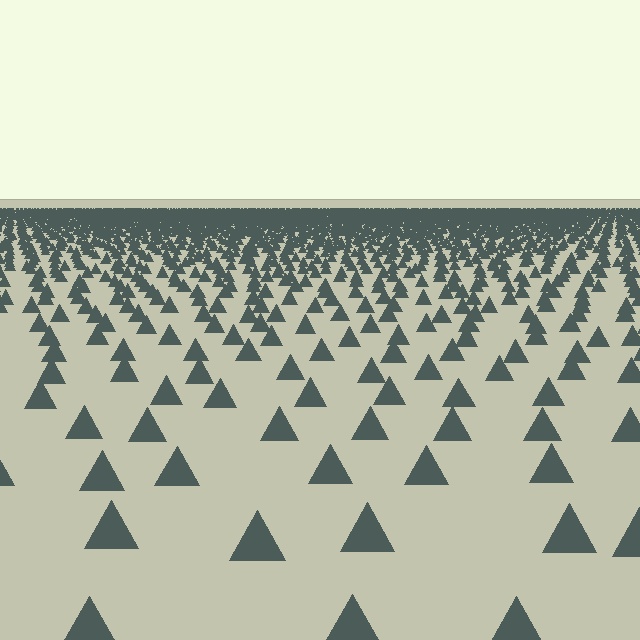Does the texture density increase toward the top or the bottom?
Density increases toward the top.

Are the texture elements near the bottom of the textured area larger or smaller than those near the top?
Larger. Near the bottom, elements are closer to the viewer and appear at a bigger on-screen size.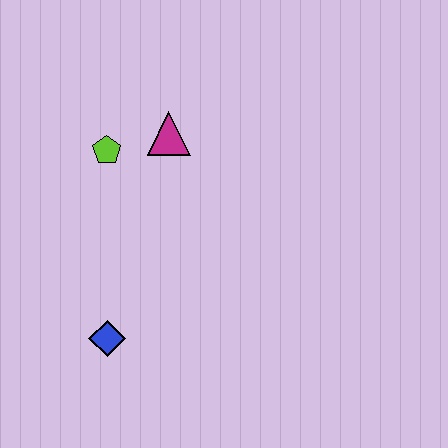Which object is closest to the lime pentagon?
The magenta triangle is closest to the lime pentagon.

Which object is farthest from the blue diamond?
The magenta triangle is farthest from the blue diamond.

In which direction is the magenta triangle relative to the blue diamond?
The magenta triangle is above the blue diamond.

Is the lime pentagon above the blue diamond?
Yes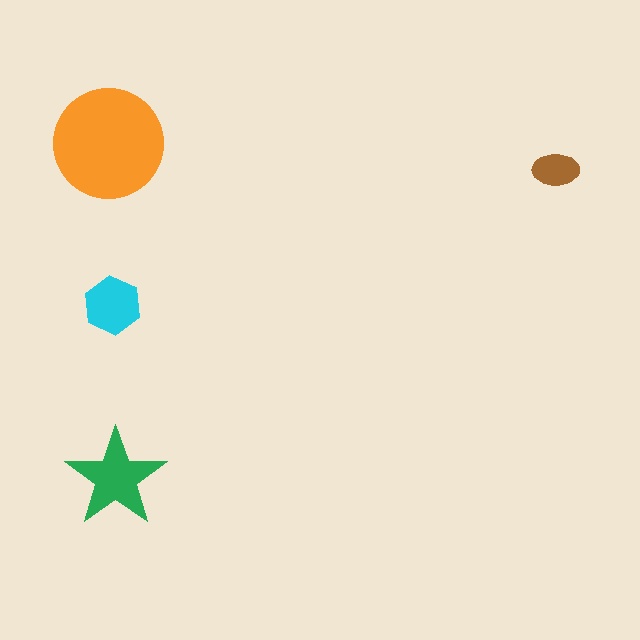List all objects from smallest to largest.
The brown ellipse, the cyan hexagon, the green star, the orange circle.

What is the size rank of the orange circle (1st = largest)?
1st.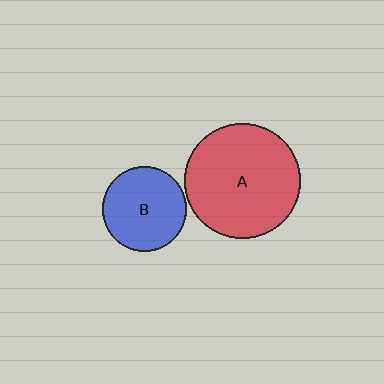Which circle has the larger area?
Circle A (red).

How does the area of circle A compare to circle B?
Approximately 1.8 times.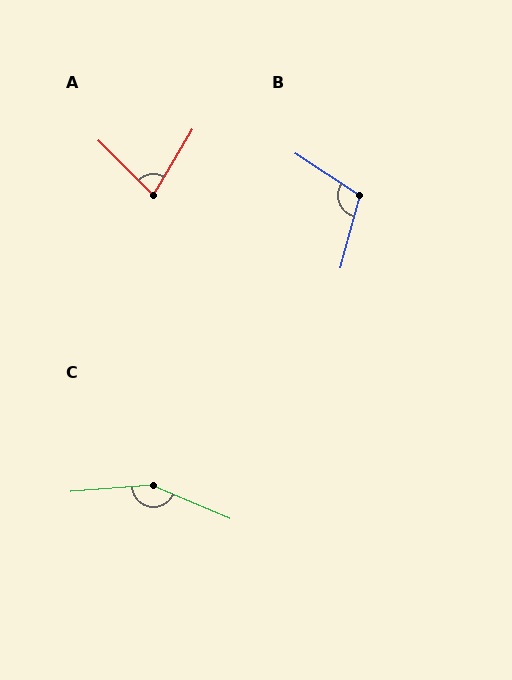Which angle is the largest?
C, at approximately 153 degrees.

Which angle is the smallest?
A, at approximately 76 degrees.